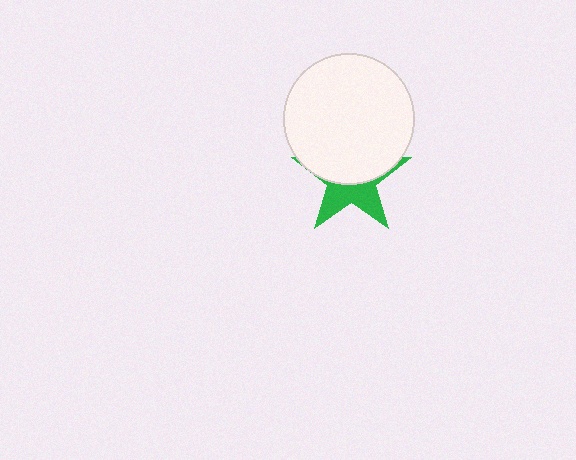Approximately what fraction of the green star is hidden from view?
Roughly 57% of the green star is hidden behind the white circle.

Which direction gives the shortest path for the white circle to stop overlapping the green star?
Moving up gives the shortest separation.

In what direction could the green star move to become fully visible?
The green star could move down. That would shift it out from behind the white circle entirely.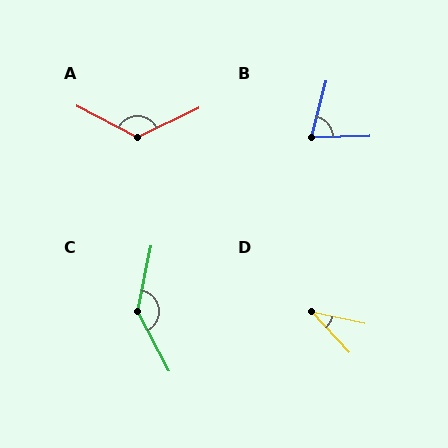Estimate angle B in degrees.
Approximately 75 degrees.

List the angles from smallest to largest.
D (36°), B (75°), A (127°), C (141°).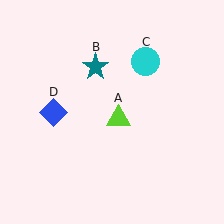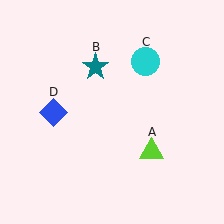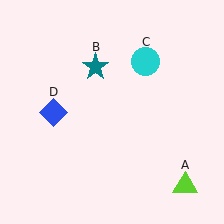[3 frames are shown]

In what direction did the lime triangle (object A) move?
The lime triangle (object A) moved down and to the right.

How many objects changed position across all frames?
1 object changed position: lime triangle (object A).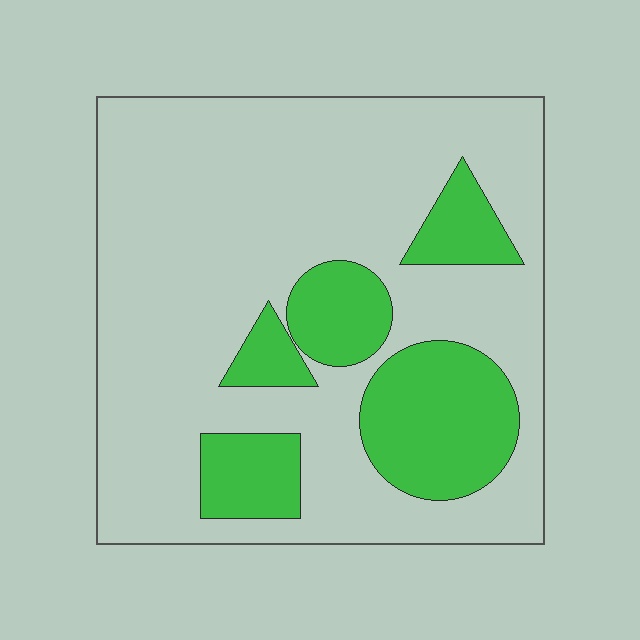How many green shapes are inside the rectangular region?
5.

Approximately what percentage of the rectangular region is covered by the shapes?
Approximately 25%.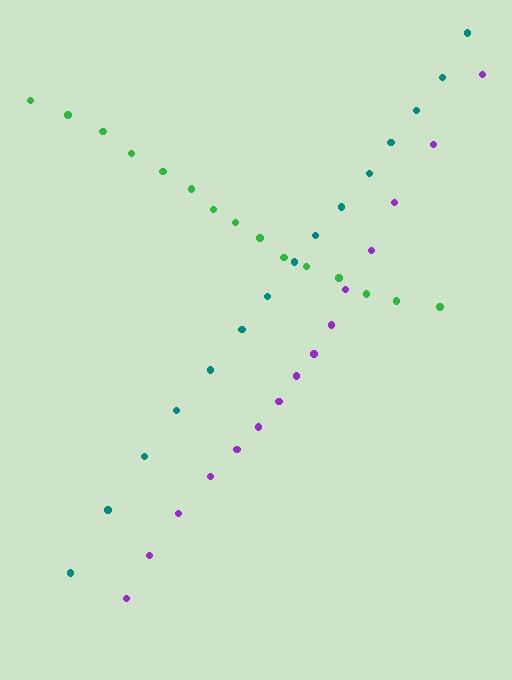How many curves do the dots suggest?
There are 3 distinct paths.